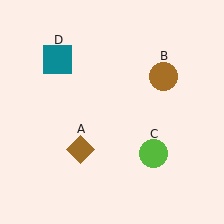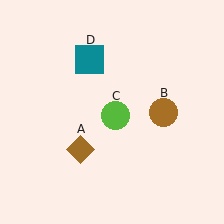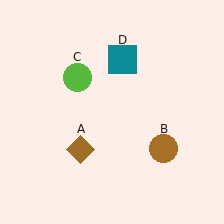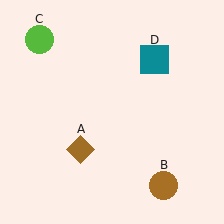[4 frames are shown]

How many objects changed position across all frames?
3 objects changed position: brown circle (object B), lime circle (object C), teal square (object D).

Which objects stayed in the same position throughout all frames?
Brown diamond (object A) remained stationary.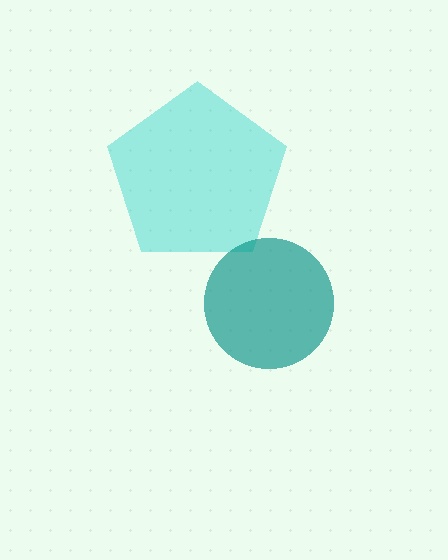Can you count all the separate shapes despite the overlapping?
Yes, there are 2 separate shapes.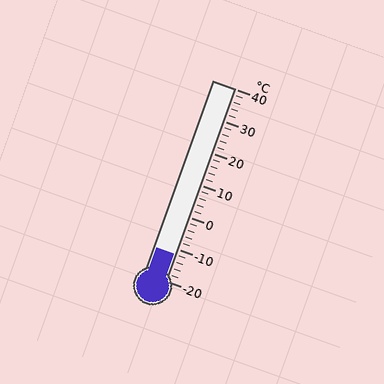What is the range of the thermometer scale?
The thermometer scale ranges from -20°C to 40°C.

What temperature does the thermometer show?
The thermometer shows approximately -12°C.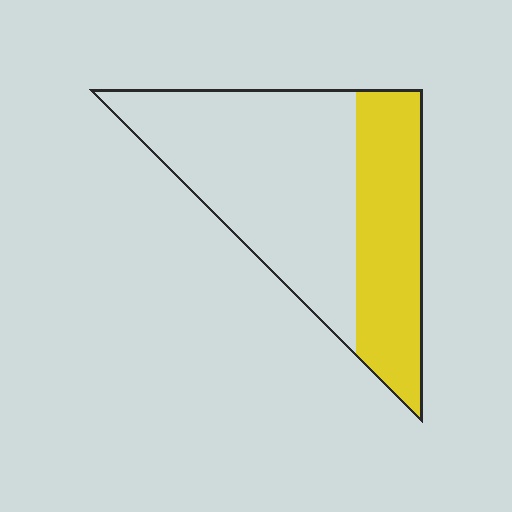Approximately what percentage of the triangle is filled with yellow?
Approximately 35%.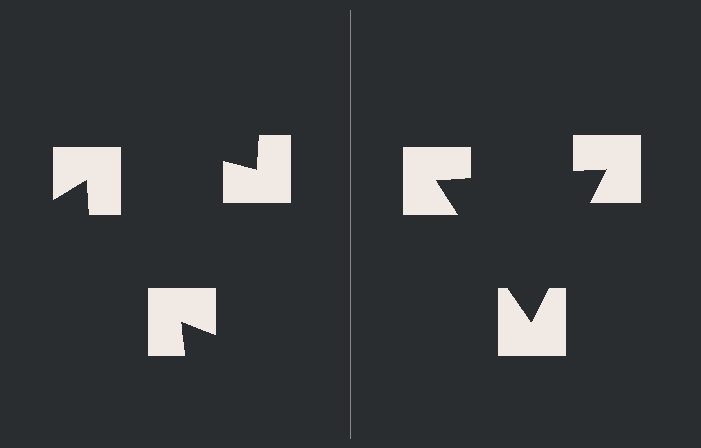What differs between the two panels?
The notched squares are positioned identically on both sides; only the wedge orientations differ. On the right they align to a triangle; on the left they are misaligned.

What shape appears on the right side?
An illusory triangle.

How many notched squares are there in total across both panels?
6 — 3 on each side.